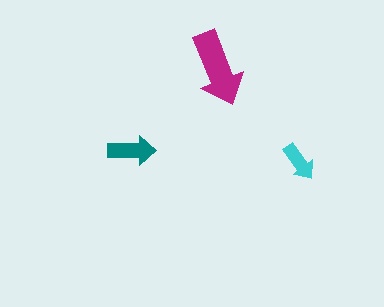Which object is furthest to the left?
The teal arrow is leftmost.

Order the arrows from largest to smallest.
the magenta one, the teal one, the cyan one.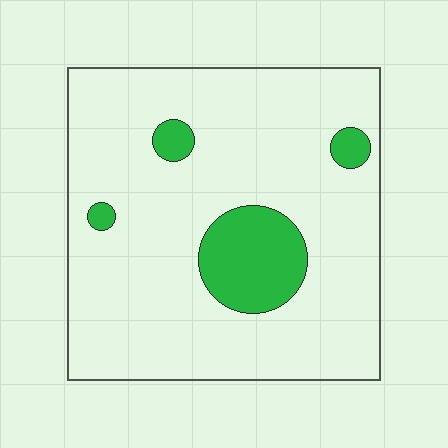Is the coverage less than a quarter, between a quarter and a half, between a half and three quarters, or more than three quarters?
Less than a quarter.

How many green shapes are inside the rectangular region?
4.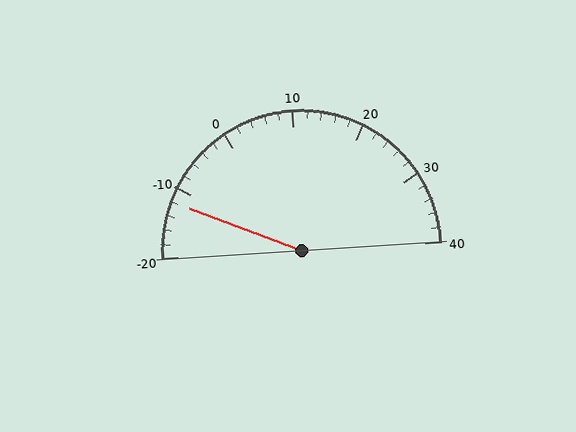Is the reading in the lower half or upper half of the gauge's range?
The reading is in the lower half of the range (-20 to 40).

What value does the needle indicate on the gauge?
The needle indicates approximately -12.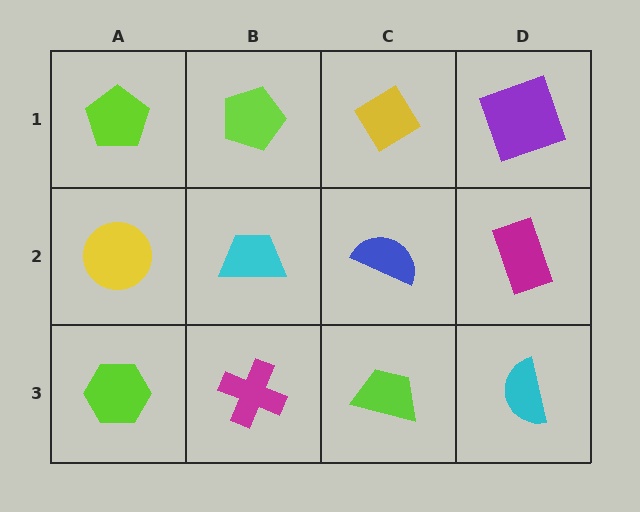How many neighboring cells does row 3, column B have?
3.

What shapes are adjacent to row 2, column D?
A purple square (row 1, column D), a cyan semicircle (row 3, column D), a blue semicircle (row 2, column C).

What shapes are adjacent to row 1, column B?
A cyan trapezoid (row 2, column B), a lime pentagon (row 1, column A), a yellow diamond (row 1, column C).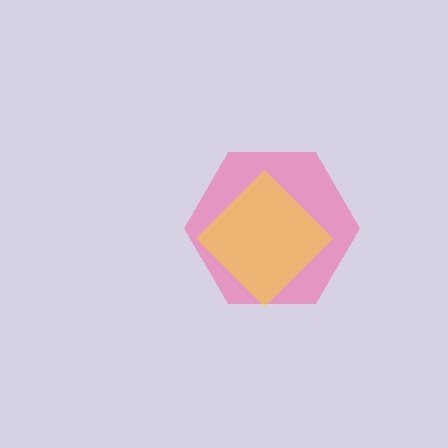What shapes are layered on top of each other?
The layered shapes are: a pink hexagon, a yellow diamond.